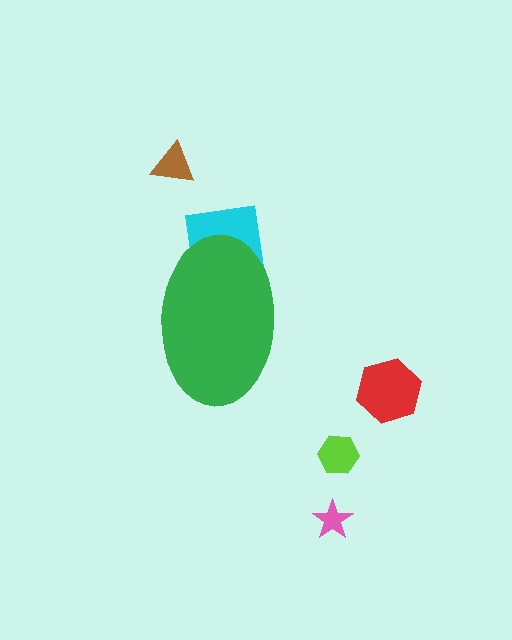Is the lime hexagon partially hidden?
No, the lime hexagon is fully visible.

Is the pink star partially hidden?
No, the pink star is fully visible.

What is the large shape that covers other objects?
A green ellipse.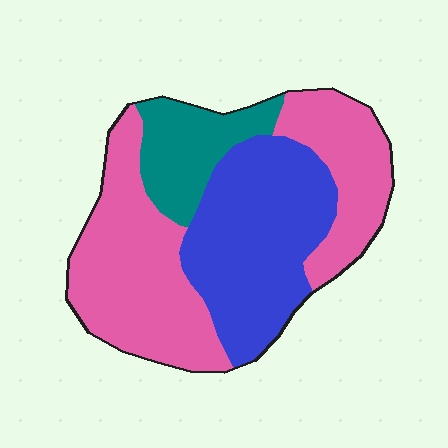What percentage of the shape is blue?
Blue takes up about one third (1/3) of the shape.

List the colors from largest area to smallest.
From largest to smallest: pink, blue, teal.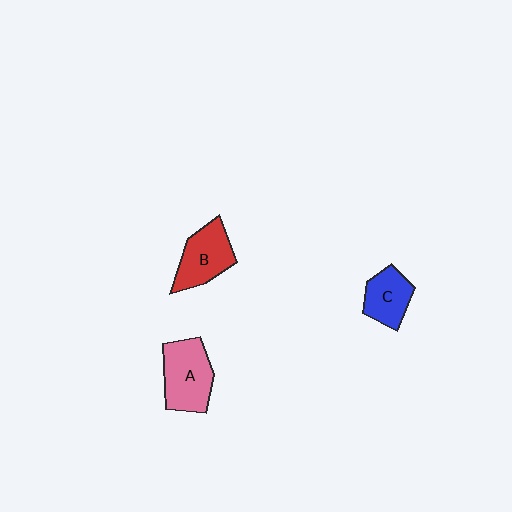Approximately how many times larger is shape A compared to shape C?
Approximately 1.4 times.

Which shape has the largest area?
Shape A (pink).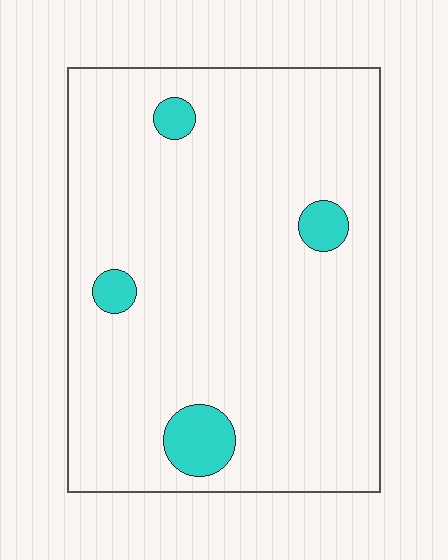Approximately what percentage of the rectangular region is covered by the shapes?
Approximately 5%.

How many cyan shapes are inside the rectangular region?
4.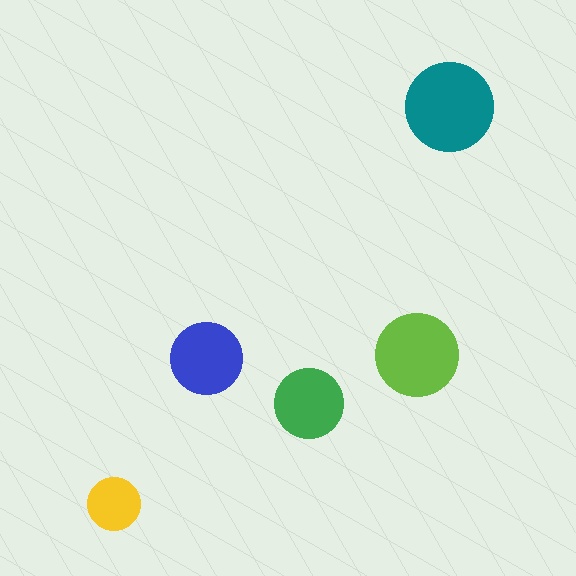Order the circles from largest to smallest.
the teal one, the lime one, the blue one, the green one, the yellow one.